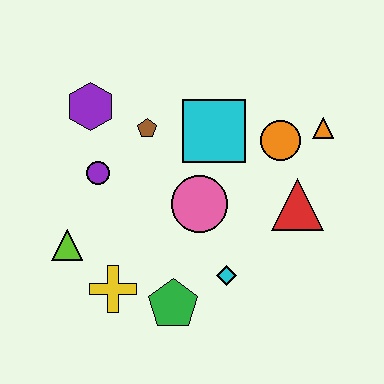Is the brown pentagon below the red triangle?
No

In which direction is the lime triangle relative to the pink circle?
The lime triangle is to the left of the pink circle.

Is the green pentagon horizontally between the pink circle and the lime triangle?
Yes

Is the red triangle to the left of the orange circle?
No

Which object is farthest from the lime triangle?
The orange triangle is farthest from the lime triangle.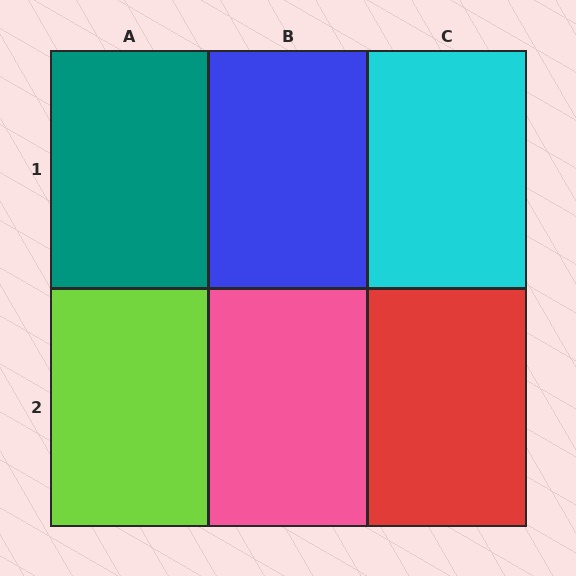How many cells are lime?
1 cell is lime.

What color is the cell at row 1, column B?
Blue.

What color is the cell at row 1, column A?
Teal.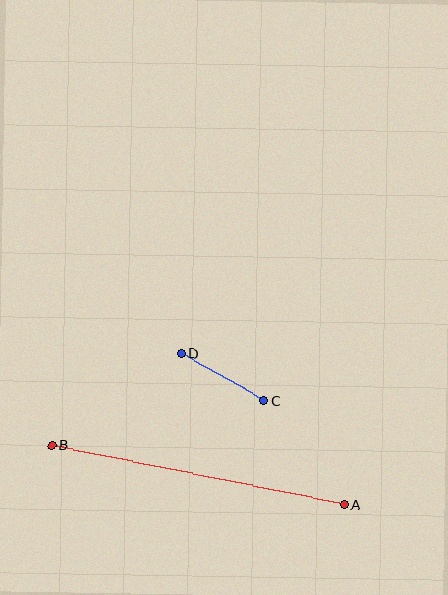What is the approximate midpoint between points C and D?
The midpoint is at approximately (223, 377) pixels.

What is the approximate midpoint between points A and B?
The midpoint is at approximately (198, 475) pixels.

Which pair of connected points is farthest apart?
Points A and B are farthest apart.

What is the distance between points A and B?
The distance is approximately 298 pixels.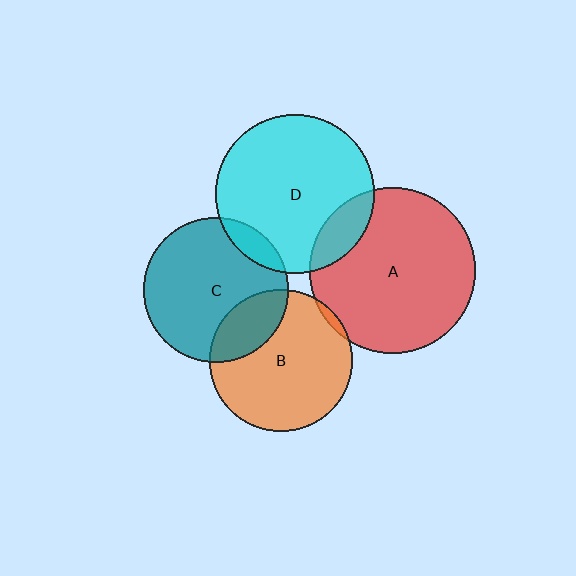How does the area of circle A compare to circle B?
Approximately 1.4 times.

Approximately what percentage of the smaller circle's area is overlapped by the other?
Approximately 10%.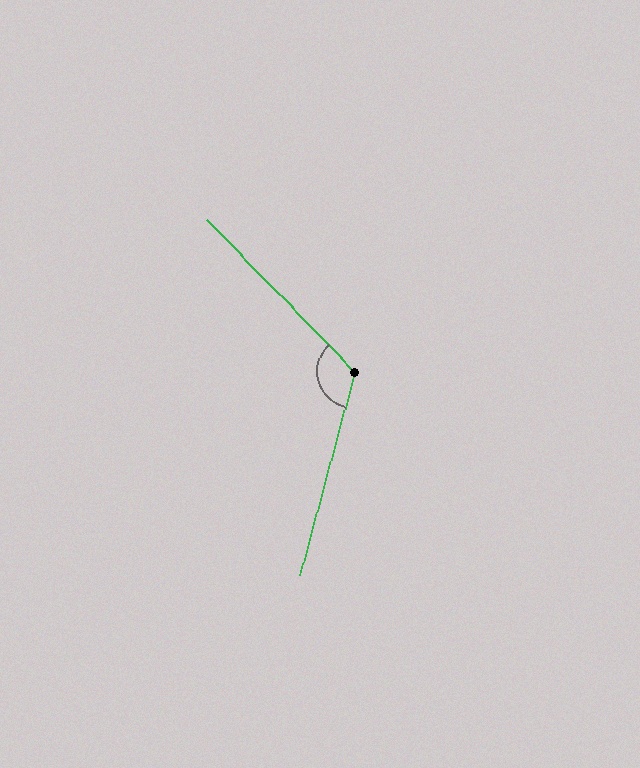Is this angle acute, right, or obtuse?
It is obtuse.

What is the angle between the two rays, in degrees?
Approximately 121 degrees.